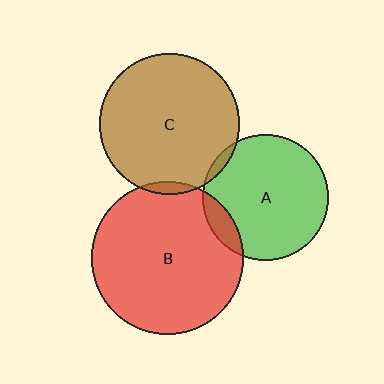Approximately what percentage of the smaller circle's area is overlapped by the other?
Approximately 10%.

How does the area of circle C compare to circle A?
Approximately 1.2 times.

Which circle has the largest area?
Circle B (red).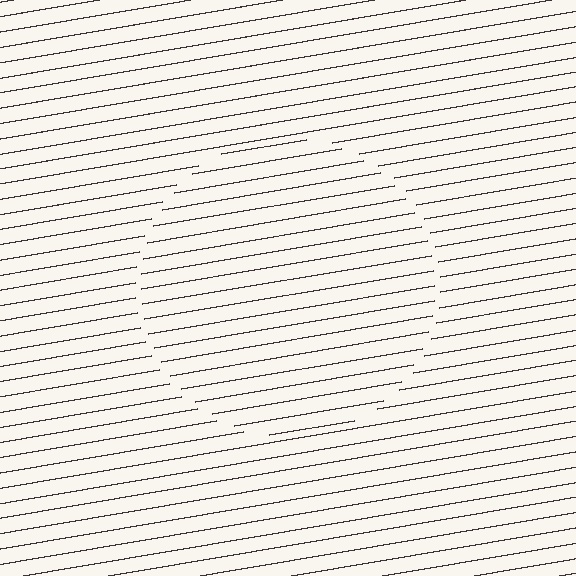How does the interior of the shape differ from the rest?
The interior of the shape contains the same grating, shifted by half a period — the contour is defined by the phase discontinuity where line-ends from the inner and outer gratings abut.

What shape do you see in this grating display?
An illusory circle. The interior of the shape contains the same grating, shifted by half a period — the contour is defined by the phase discontinuity where line-ends from the inner and outer gratings abut.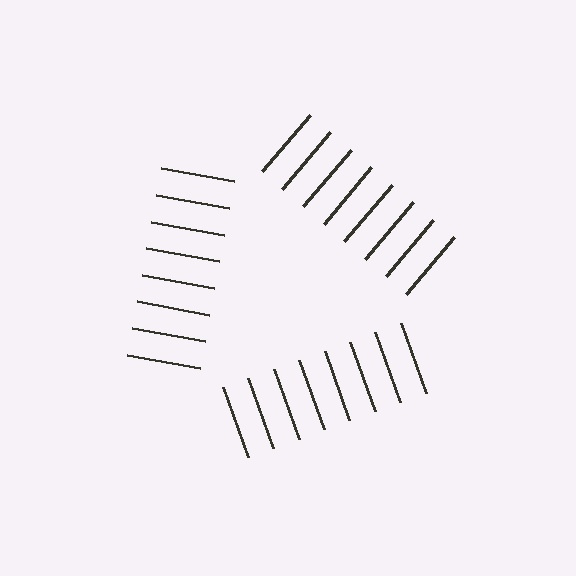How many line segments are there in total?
24 — 8 along each of the 3 edges.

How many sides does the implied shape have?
3 sides — the line-ends trace a triangle.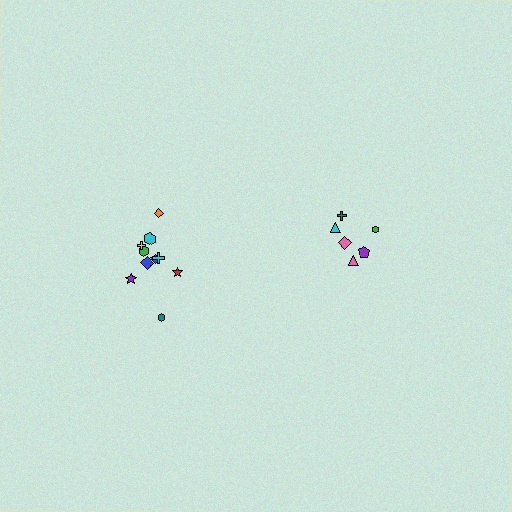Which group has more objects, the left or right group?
The left group.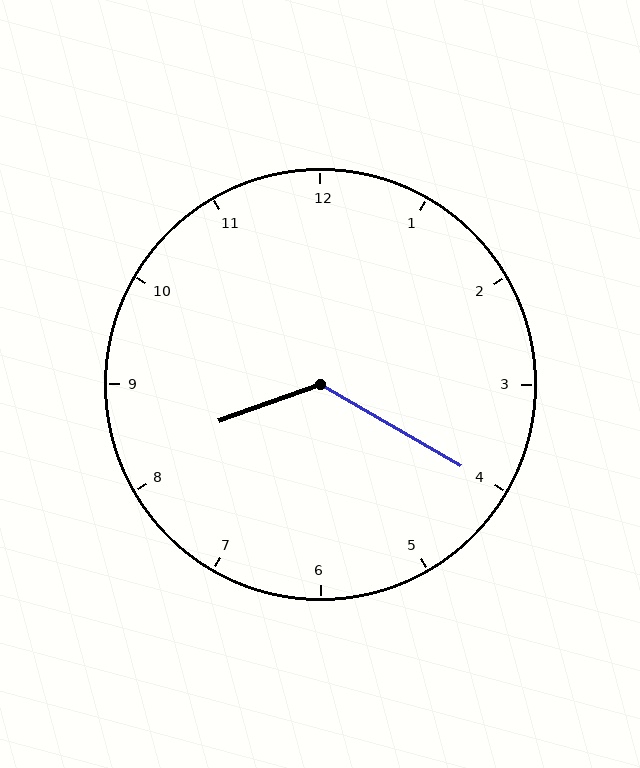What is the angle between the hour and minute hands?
Approximately 130 degrees.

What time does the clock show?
8:20.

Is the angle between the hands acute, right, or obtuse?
It is obtuse.